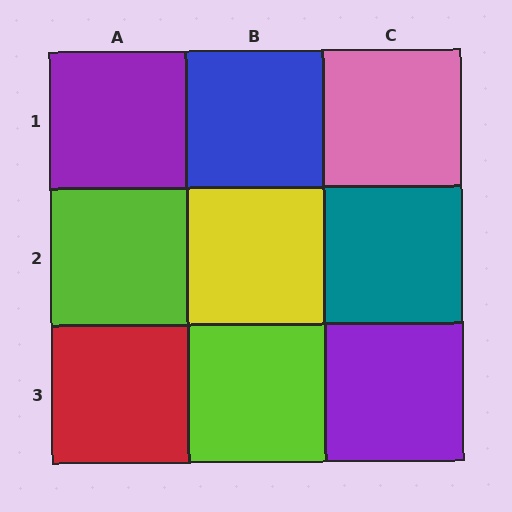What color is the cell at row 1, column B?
Blue.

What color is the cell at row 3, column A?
Red.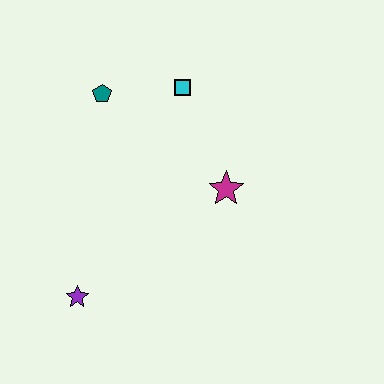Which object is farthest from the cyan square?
The purple star is farthest from the cyan square.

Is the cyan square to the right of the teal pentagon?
Yes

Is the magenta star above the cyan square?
No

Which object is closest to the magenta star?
The cyan square is closest to the magenta star.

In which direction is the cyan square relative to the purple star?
The cyan square is above the purple star.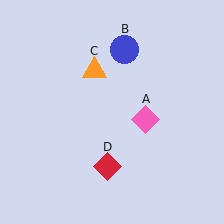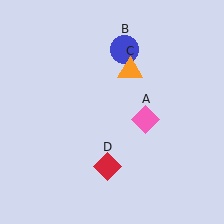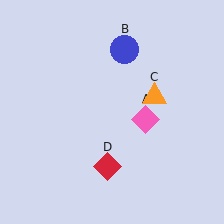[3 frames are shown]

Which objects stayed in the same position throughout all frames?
Pink diamond (object A) and blue circle (object B) and red diamond (object D) remained stationary.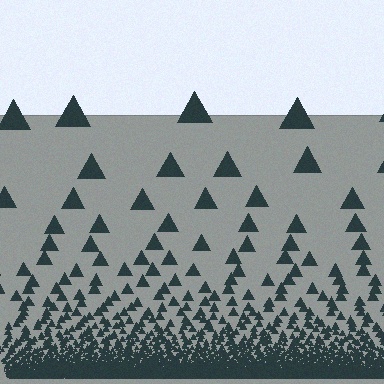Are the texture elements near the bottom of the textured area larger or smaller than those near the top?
Smaller. The gradient is inverted — elements near the bottom are smaller and denser.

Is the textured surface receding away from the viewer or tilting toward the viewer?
The surface appears to tilt toward the viewer. Texture elements get larger and sparser toward the top.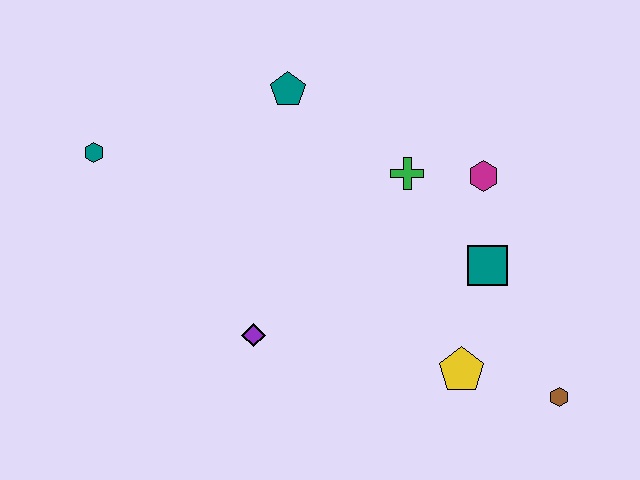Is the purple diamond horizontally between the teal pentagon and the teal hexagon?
Yes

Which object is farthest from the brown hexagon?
The teal hexagon is farthest from the brown hexagon.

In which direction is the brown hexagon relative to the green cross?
The brown hexagon is below the green cross.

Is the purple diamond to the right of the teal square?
No